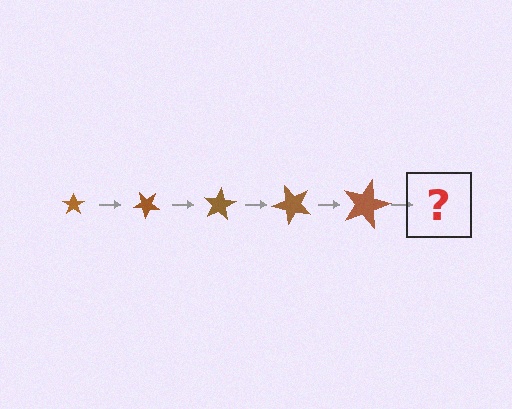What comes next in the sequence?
The next element should be a star, larger than the previous one and rotated 200 degrees from the start.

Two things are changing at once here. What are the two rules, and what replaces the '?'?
The two rules are that the star grows larger each step and it rotates 40 degrees each step. The '?' should be a star, larger than the previous one and rotated 200 degrees from the start.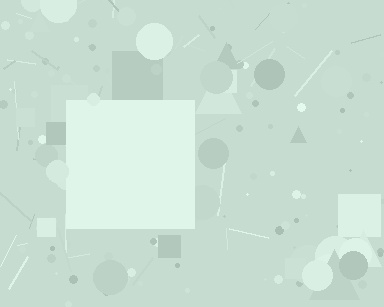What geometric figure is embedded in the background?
A square is embedded in the background.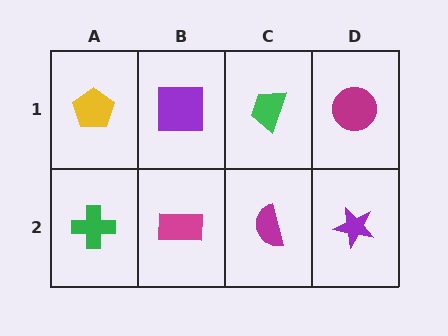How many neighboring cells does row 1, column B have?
3.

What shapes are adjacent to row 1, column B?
A magenta rectangle (row 2, column B), a yellow pentagon (row 1, column A), a green trapezoid (row 1, column C).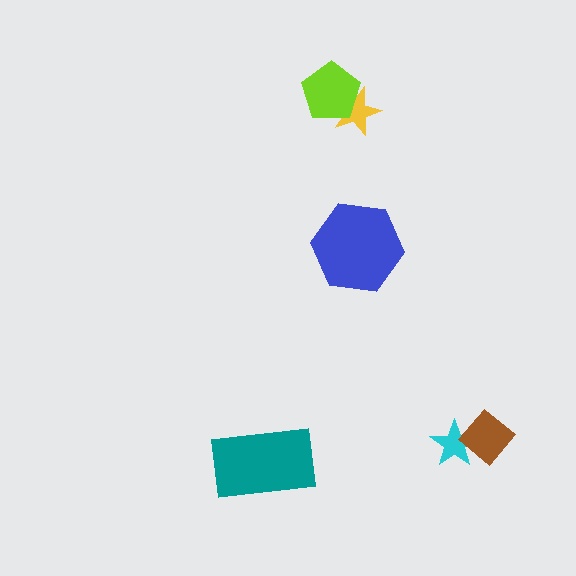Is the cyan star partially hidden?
Yes, it is partially covered by another shape.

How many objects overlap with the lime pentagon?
1 object overlaps with the lime pentagon.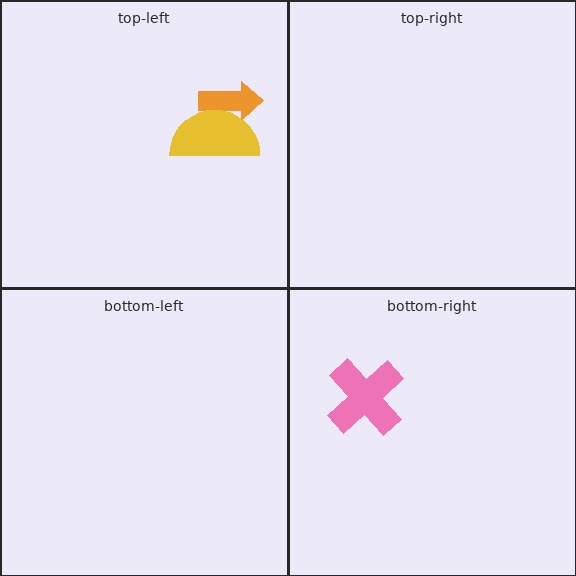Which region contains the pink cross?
The bottom-right region.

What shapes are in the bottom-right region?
The pink cross.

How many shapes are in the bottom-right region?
1.